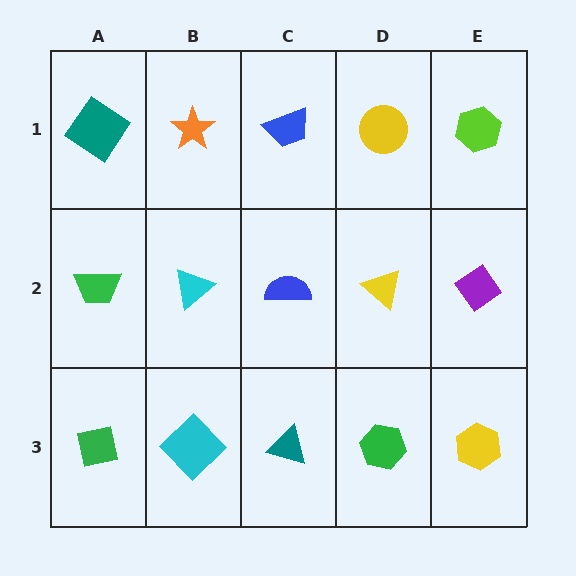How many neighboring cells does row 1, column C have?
3.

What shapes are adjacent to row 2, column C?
A blue trapezoid (row 1, column C), a teal triangle (row 3, column C), a cyan triangle (row 2, column B), a yellow triangle (row 2, column D).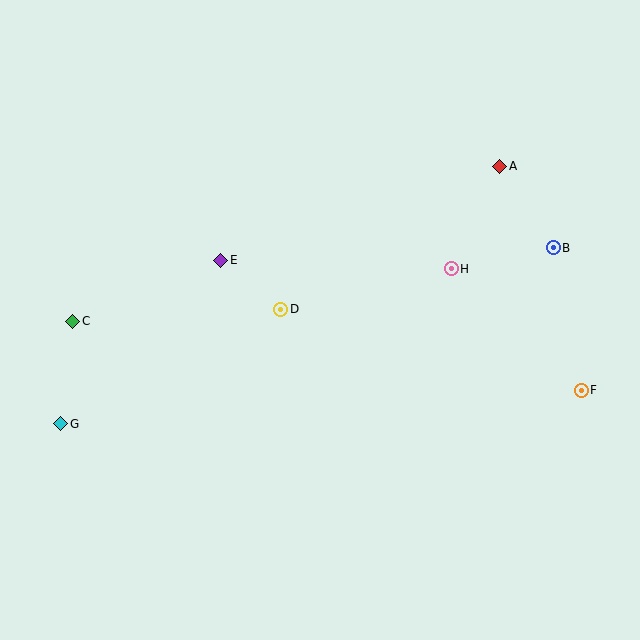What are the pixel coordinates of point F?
Point F is at (581, 390).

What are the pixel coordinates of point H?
Point H is at (451, 269).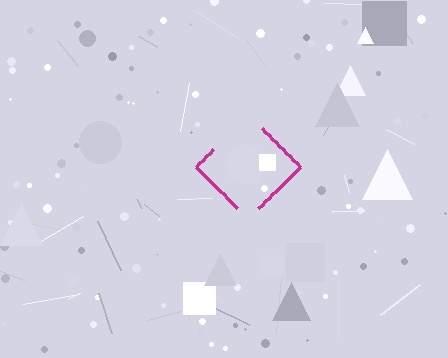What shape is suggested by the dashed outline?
The dashed outline suggests a diamond.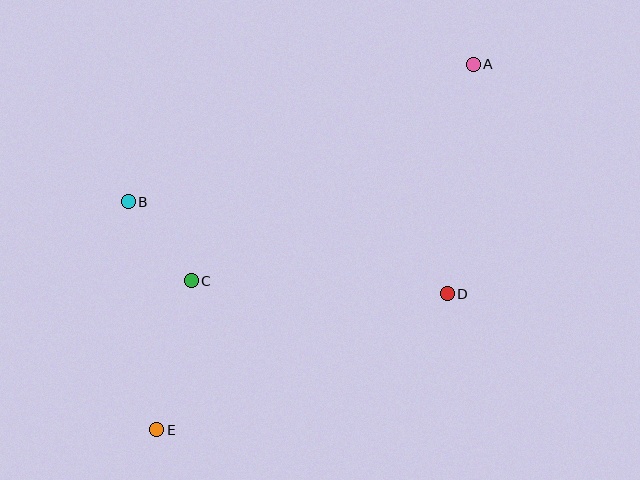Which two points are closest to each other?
Points B and C are closest to each other.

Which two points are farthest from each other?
Points A and E are farthest from each other.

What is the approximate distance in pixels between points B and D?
The distance between B and D is approximately 332 pixels.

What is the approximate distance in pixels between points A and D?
The distance between A and D is approximately 231 pixels.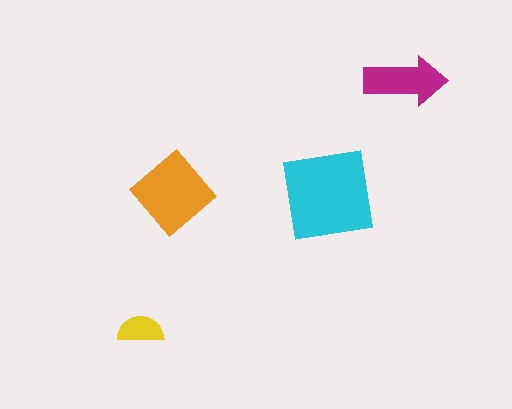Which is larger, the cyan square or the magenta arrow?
The cyan square.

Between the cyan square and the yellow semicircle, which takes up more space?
The cyan square.